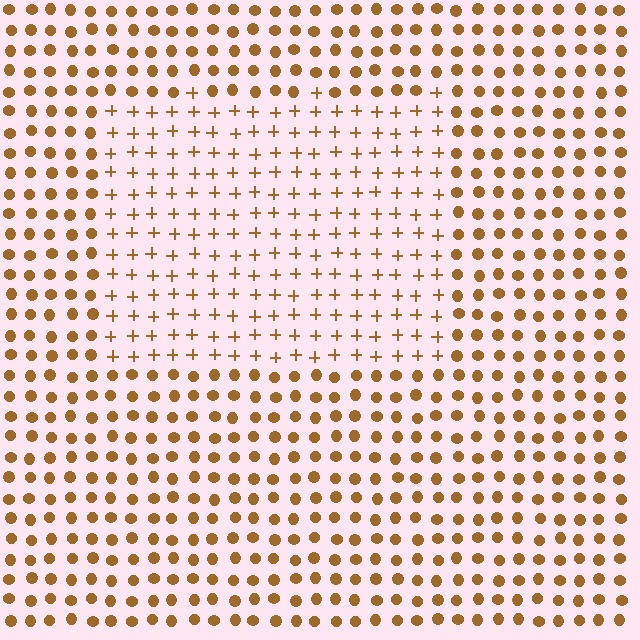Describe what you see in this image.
The image is filled with small brown elements arranged in a uniform grid. A rectangle-shaped region contains plus signs, while the surrounding area contains circles. The boundary is defined purely by the change in element shape.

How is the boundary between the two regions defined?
The boundary is defined by a change in element shape: plus signs inside vs. circles outside. All elements share the same color and spacing.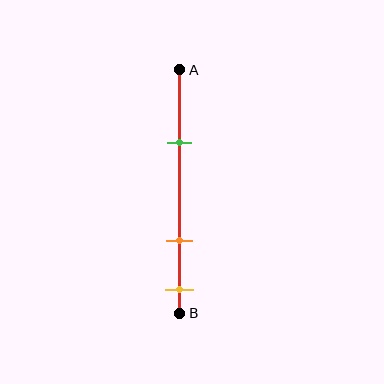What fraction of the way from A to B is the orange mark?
The orange mark is approximately 70% (0.7) of the way from A to B.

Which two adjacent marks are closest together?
The orange and yellow marks are the closest adjacent pair.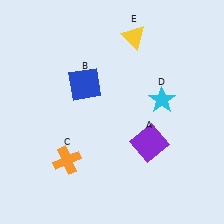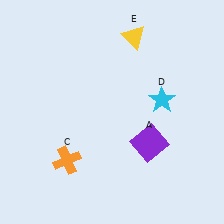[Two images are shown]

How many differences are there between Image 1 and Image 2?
There is 1 difference between the two images.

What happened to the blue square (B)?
The blue square (B) was removed in Image 2. It was in the top-left area of Image 1.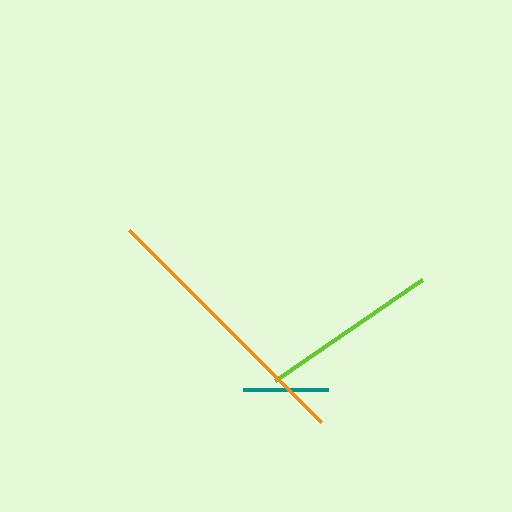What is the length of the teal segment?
The teal segment is approximately 85 pixels long.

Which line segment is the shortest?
The teal line is the shortest at approximately 85 pixels.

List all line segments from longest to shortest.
From longest to shortest: orange, lime, teal.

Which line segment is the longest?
The orange line is the longest at approximately 272 pixels.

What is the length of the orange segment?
The orange segment is approximately 272 pixels long.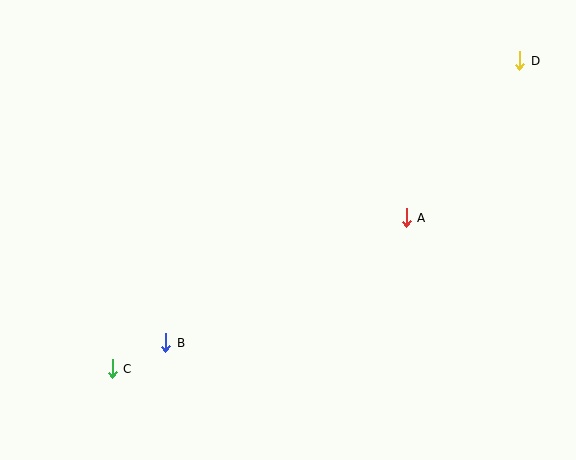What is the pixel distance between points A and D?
The distance between A and D is 194 pixels.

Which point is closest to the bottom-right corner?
Point A is closest to the bottom-right corner.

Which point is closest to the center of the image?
Point A at (406, 218) is closest to the center.